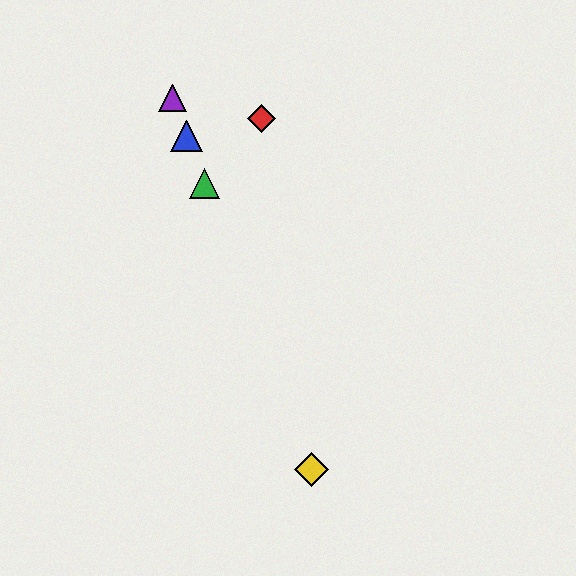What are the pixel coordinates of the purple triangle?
The purple triangle is at (172, 98).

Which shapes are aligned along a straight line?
The blue triangle, the green triangle, the yellow diamond, the purple triangle are aligned along a straight line.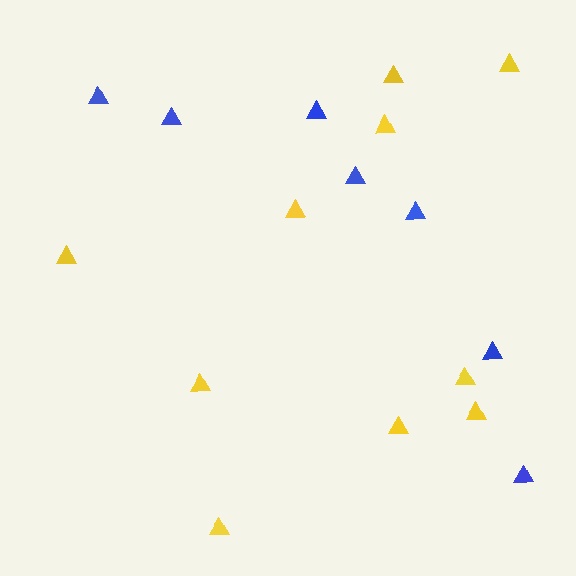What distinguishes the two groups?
There are 2 groups: one group of blue triangles (7) and one group of yellow triangles (10).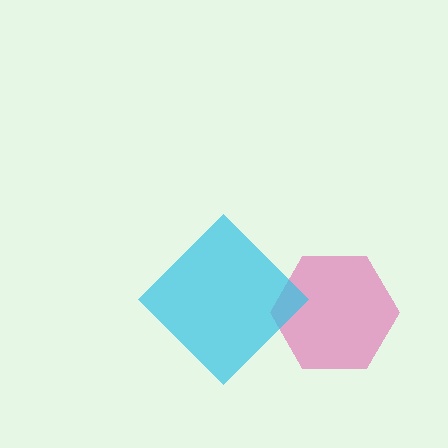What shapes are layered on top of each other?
The layered shapes are: a pink hexagon, a cyan diamond.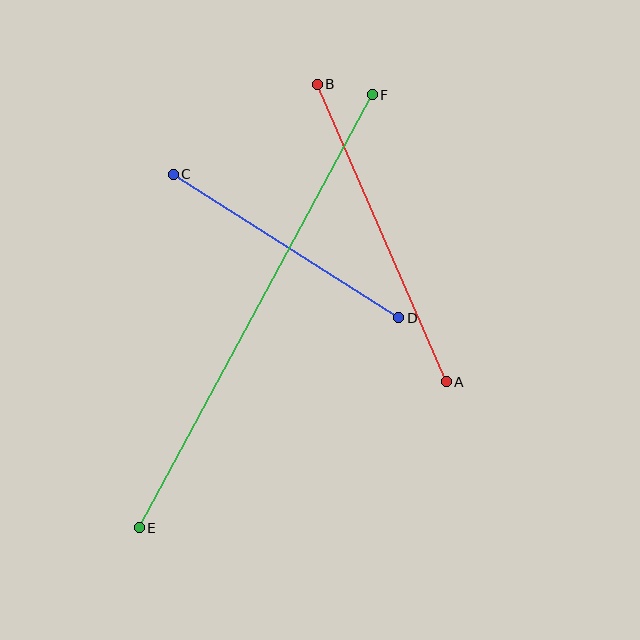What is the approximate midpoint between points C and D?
The midpoint is at approximately (286, 246) pixels.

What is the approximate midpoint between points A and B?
The midpoint is at approximately (382, 233) pixels.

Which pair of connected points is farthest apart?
Points E and F are farthest apart.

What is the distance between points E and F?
The distance is approximately 492 pixels.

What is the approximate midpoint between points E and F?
The midpoint is at approximately (256, 311) pixels.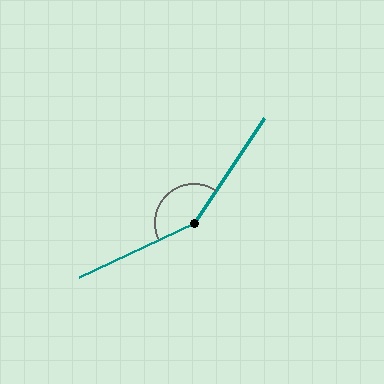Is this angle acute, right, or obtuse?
It is obtuse.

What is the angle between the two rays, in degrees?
Approximately 149 degrees.